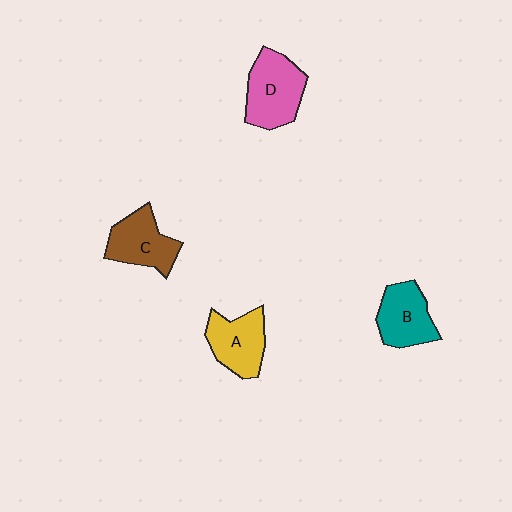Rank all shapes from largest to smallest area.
From largest to smallest: D (pink), C (brown), A (yellow), B (teal).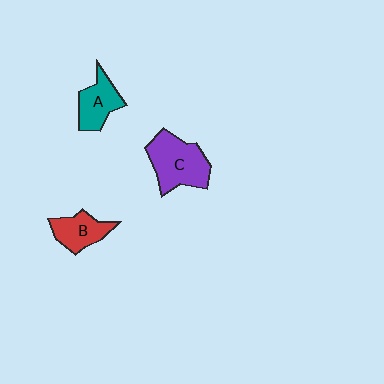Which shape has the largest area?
Shape C (purple).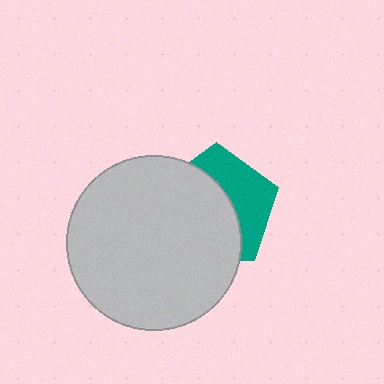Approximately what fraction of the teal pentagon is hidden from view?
Roughly 60% of the teal pentagon is hidden behind the light gray circle.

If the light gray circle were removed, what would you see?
You would see the complete teal pentagon.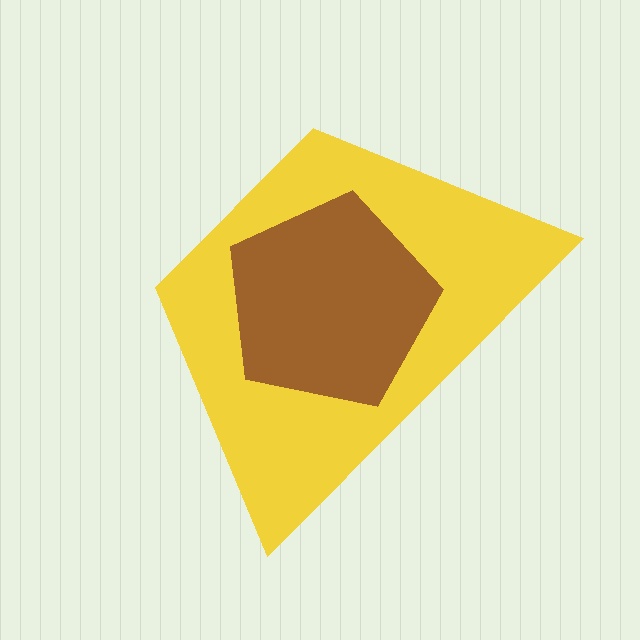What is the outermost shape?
The yellow trapezoid.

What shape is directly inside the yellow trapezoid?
The brown pentagon.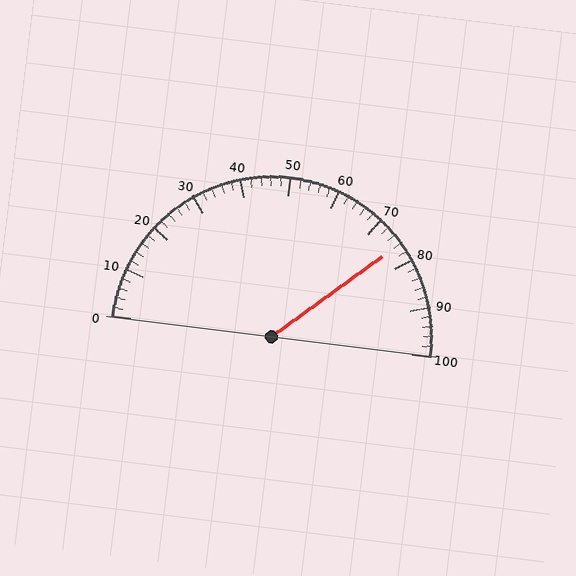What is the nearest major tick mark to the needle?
The nearest major tick mark is 80.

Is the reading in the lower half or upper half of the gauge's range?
The reading is in the upper half of the range (0 to 100).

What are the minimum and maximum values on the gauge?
The gauge ranges from 0 to 100.